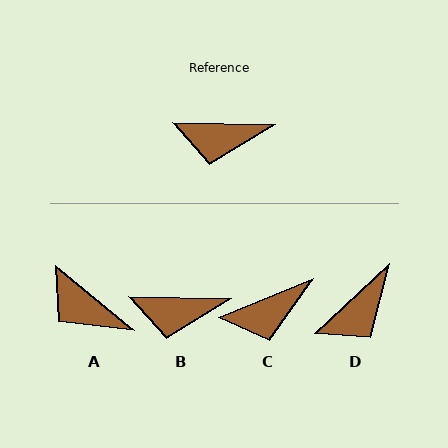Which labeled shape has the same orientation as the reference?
B.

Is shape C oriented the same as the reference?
No, it is off by about 23 degrees.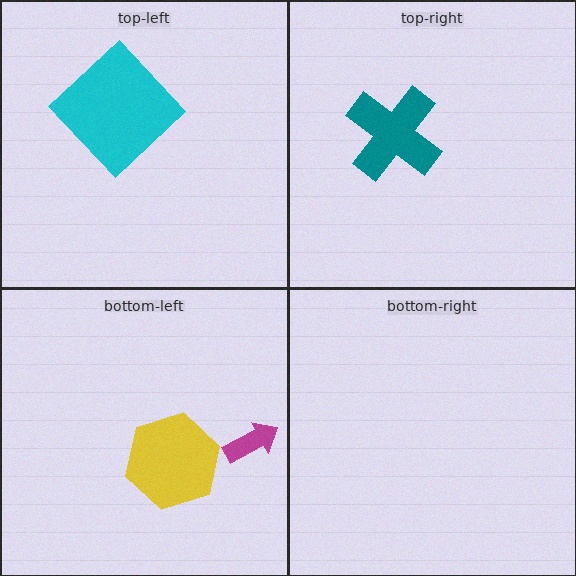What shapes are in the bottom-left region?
The yellow hexagon, the magenta arrow.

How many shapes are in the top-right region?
1.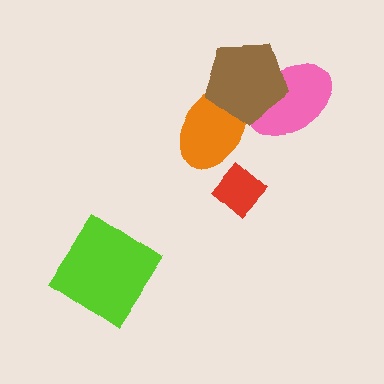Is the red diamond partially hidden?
No, no other shape covers it.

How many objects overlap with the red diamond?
0 objects overlap with the red diamond.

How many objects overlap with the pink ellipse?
2 objects overlap with the pink ellipse.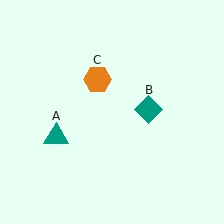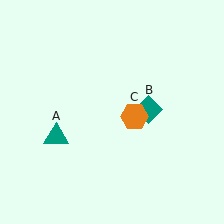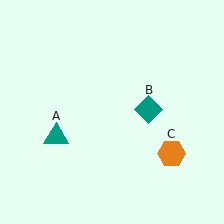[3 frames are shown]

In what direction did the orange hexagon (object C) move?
The orange hexagon (object C) moved down and to the right.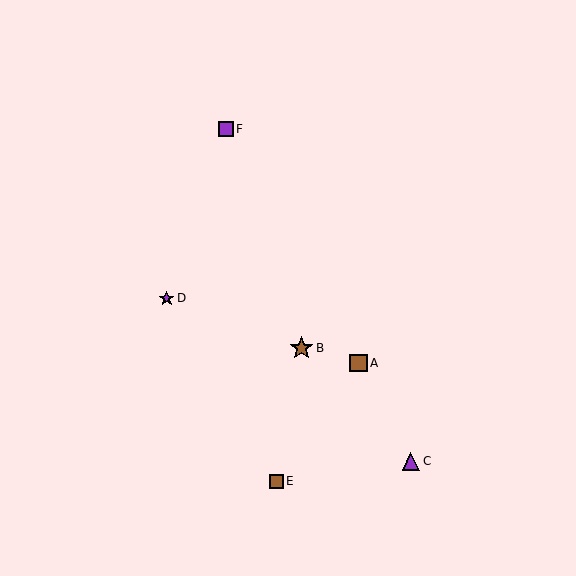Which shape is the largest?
The brown star (labeled B) is the largest.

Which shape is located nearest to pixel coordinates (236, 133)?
The purple square (labeled F) at (226, 129) is nearest to that location.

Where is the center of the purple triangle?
The center of the purple triangle is at (411, 461).